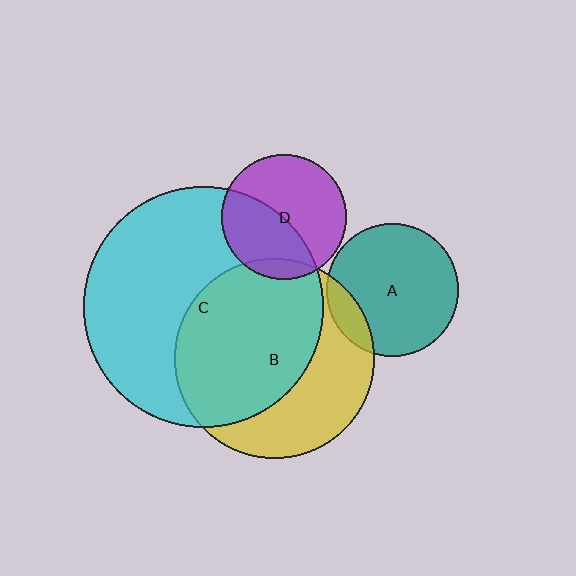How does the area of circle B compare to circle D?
Approximately 2.6 times.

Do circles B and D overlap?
Yes.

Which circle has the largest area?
Circle C (cyan).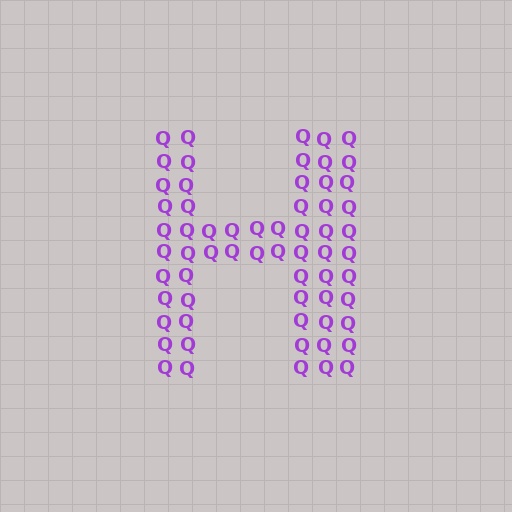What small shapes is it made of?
It is made of small letter Q's.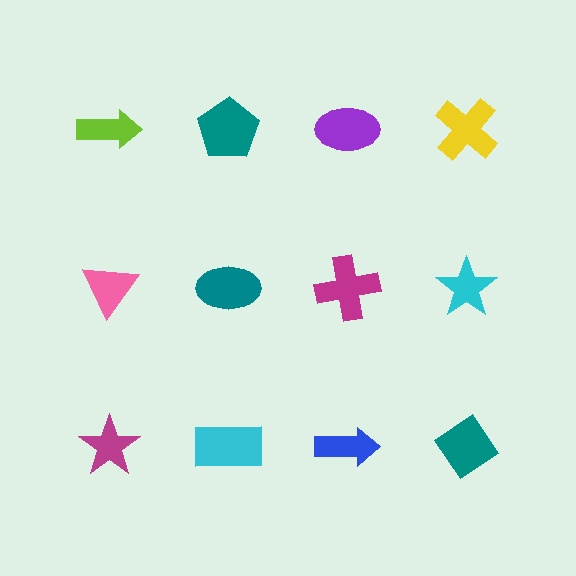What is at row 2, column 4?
A cyan star.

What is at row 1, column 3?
A purple ellipse.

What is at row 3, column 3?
A blue arrow.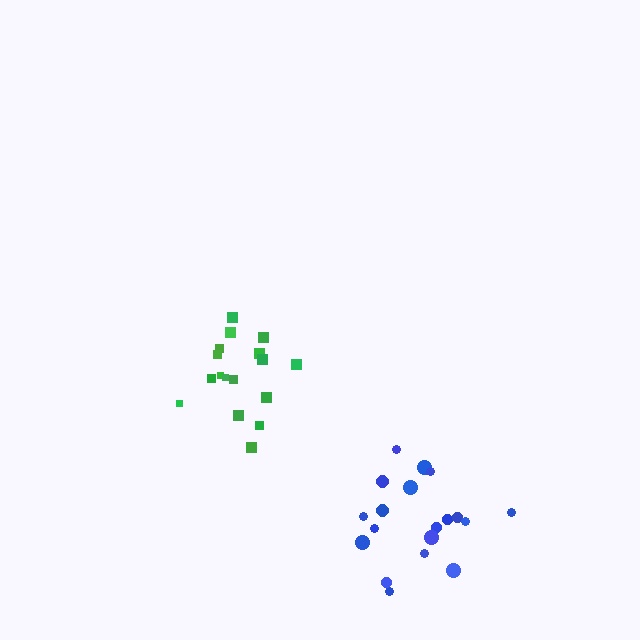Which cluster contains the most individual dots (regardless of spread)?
Blue (19).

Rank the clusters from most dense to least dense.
green, blue.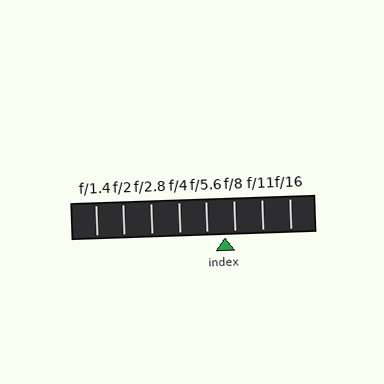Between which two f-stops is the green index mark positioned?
The index mark is between f/5.6 and f/8.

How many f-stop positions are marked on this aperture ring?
There are 8 f-stop positions marked.